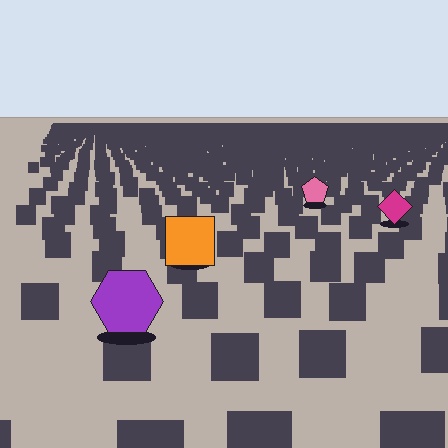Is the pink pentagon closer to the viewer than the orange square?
No. The orange square is closer — you can tell from the texture gradient: the ground texture is coarser near it.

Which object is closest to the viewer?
The purple hexagon is closest. The texture marks near it are larger and more spread out.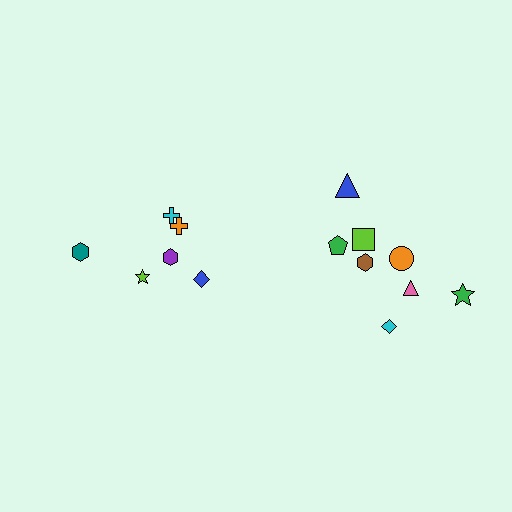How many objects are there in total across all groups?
There are 14 objects.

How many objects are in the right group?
There are 8 objects.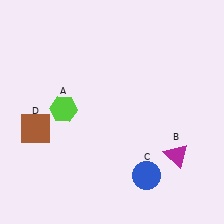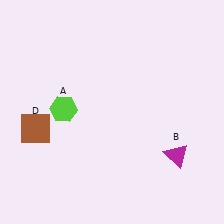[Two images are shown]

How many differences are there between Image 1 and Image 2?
There is 1 difference between the two images.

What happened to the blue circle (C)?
The blue circle (C) was removed in Image 2. It was in the bottom-right area of Image 1.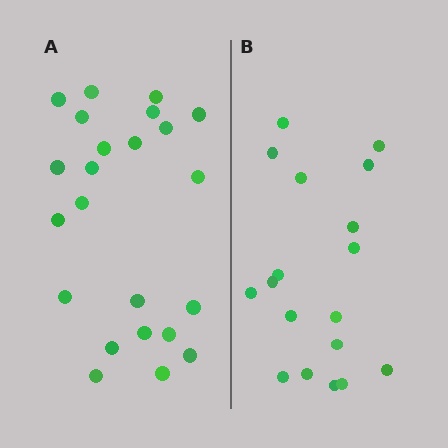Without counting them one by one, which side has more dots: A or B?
Region A (the left region) has more dots.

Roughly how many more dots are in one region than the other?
Region A has about 5 more dots than region B.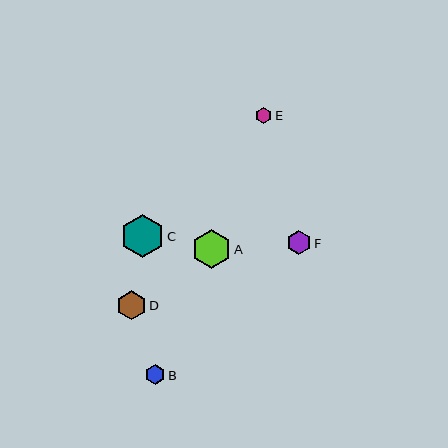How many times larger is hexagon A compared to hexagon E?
Hexagon A is approximately 2.4 times the size of hexagon E.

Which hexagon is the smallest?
Hexagon E is the smallest with a size of approximately 16 pixels.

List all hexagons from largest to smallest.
From largest to smallest: C, A, D, F, B, E.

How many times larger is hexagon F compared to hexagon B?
Hexagon F is approximately 1.2 times the size of hexagon B.